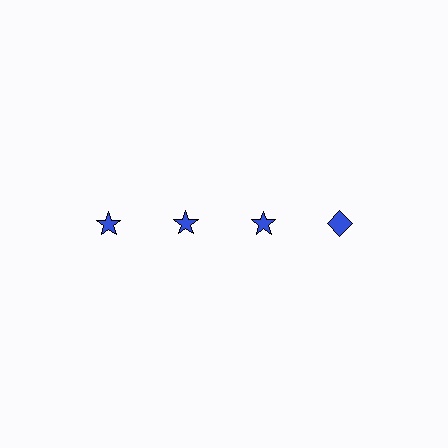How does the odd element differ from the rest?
It has a different shape: diamond instead of star.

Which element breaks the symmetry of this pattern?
The blue diamond in the top row, second from right column breaks the symmetry. All other shapes are blue stars.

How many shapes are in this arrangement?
There are 4 shapes arranged in a grid pattern.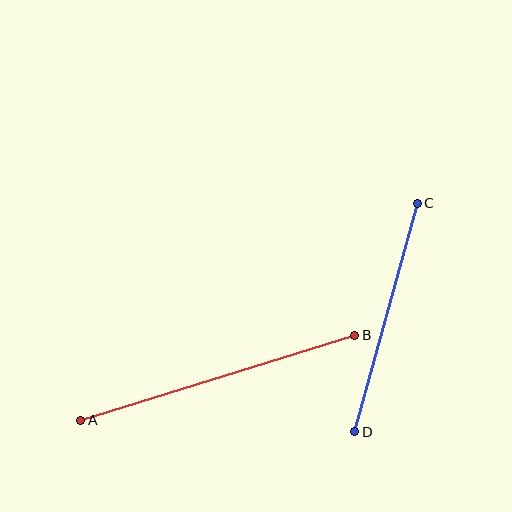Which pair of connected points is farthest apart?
Points A and B are farthest apart.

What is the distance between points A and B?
The distance is approximately 287 pixels.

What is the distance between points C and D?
The distance is approximately 236 pixels.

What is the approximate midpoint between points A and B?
The midpoint is at approximately (218, 378) pixels.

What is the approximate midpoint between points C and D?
The midpoint is at approximately (386, 317) pixels.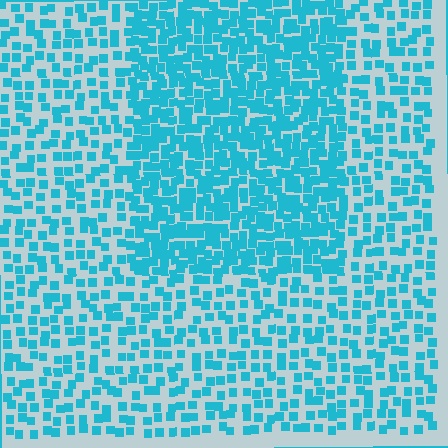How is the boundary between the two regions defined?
The boundary is defined by a change in element density (approximately 2.0x ratio). All elements are the same color, size, and shape.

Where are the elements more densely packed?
The elements are more densely packed inside the rectangle boundary.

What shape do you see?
I see a rectangle.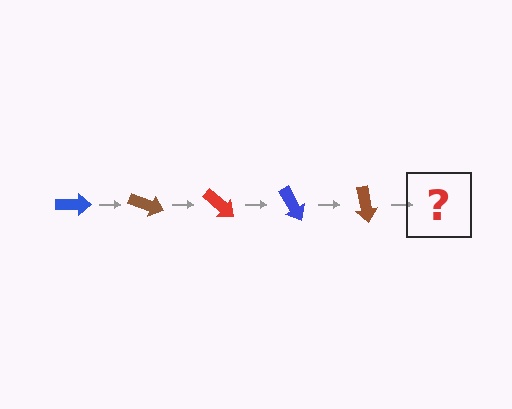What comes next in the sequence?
The next element should be a red arrow, rotated 100 degrees from the start.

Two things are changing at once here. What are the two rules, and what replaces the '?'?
The two rules are that it rotates 20 degrees each step and the color cycles through blue, brown, and red. The '?' should be a red arrow, rotated 100 degrees from the start.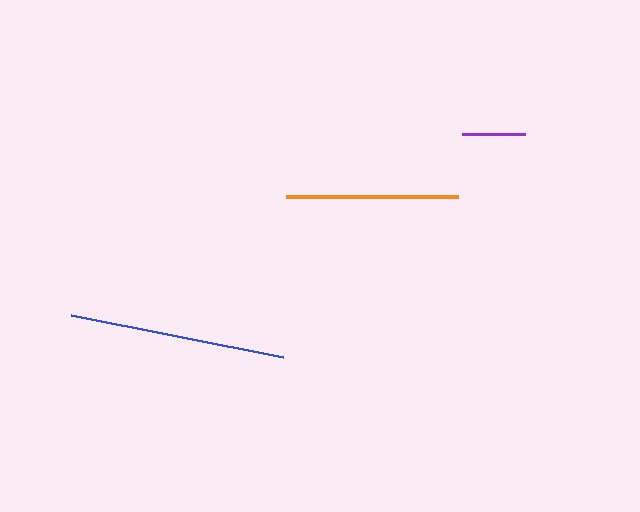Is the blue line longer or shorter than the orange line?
The blue line is longer than the orange line.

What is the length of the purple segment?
The purple segment is approximately 63 pixels long.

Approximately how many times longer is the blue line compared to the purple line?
The blue line is approximately 3.4 times the length of the purple line.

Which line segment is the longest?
The blue line is the longest at approximately 216 pixels.